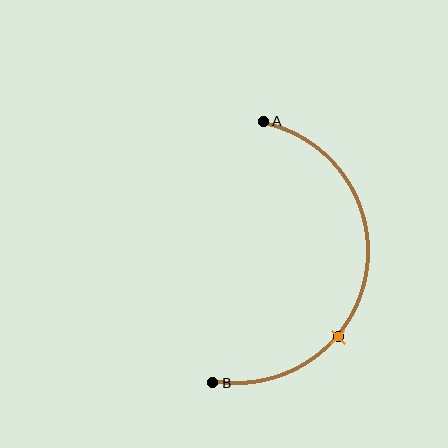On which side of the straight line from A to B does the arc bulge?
The arc bulges to the right of the straight line connecting A and B.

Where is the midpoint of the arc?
The arc midpoint is the point on the curve farthest from the straight line joining A and B. It sits to the right of that line.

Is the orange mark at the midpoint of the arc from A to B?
No. The orange mark lies on the arc but is closer to endpoint B. The arc midpoint would be at the point on the curve equidistant along the arc from both A and B.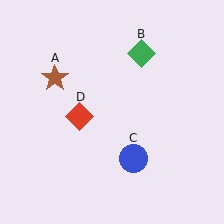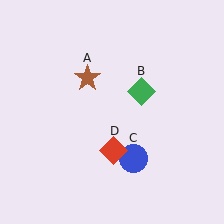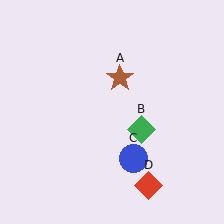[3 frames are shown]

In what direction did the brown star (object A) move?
The brown star (object A) moved right.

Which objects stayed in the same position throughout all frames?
Blue circle (object C) remained stationary.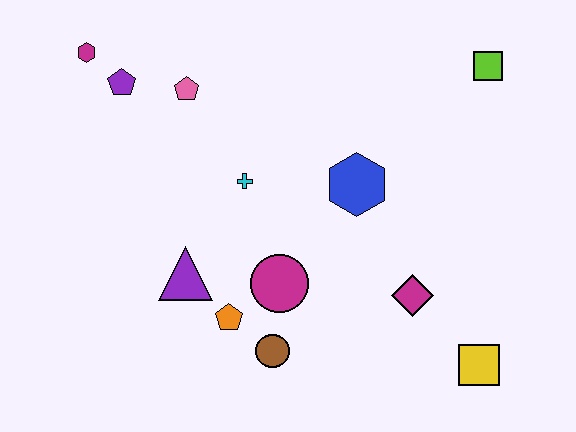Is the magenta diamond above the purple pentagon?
No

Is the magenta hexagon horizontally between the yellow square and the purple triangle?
No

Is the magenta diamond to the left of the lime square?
Yes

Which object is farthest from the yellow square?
The magenta hexagon is farthest from the yellow square.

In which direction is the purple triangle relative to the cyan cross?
The purple triangle is below the cyan cross.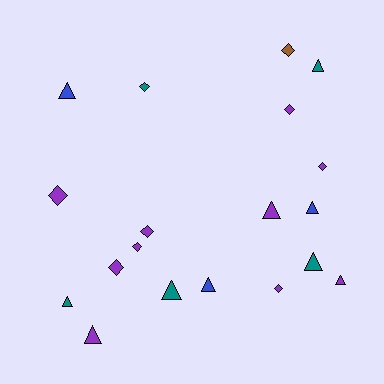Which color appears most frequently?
Purple, with 10 objects.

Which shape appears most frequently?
Triangle, with 10 objects.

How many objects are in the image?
There are 19 objects.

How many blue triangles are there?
There are 3 blue triangles.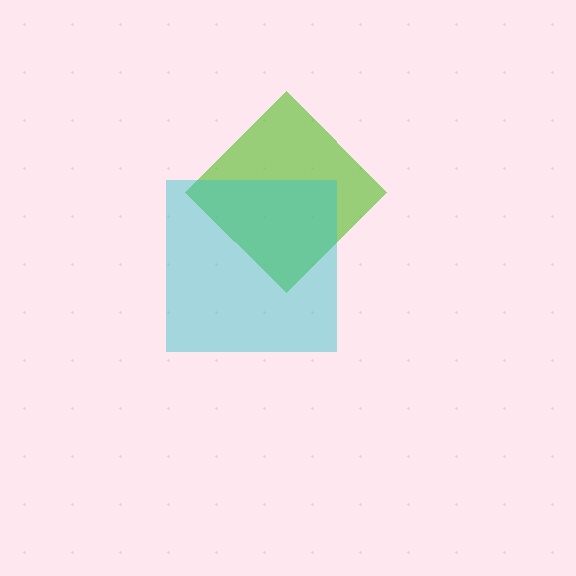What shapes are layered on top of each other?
The layered shapes are: a lime diamond, a cyan square.